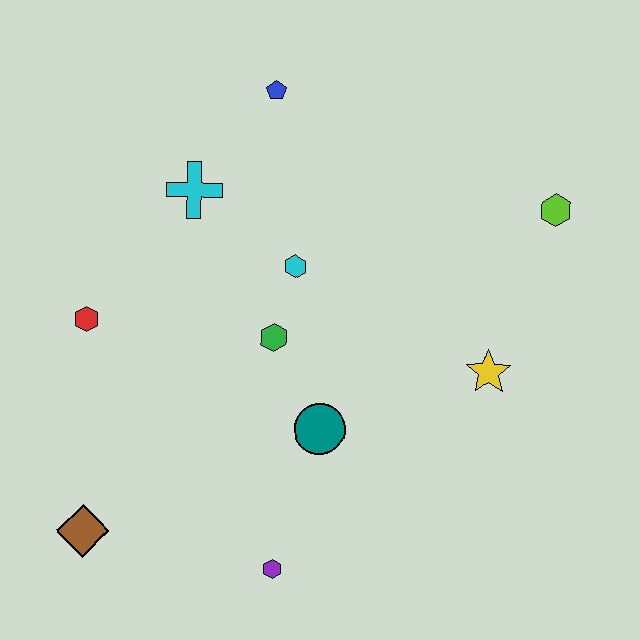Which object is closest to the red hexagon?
The cyan cross is closest to the red hexagon.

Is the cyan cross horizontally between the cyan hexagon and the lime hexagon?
No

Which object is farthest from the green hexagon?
The lime hexagon is farthest from the green hexagon.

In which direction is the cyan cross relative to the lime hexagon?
The cyan cross is to the left of the lime hexagon.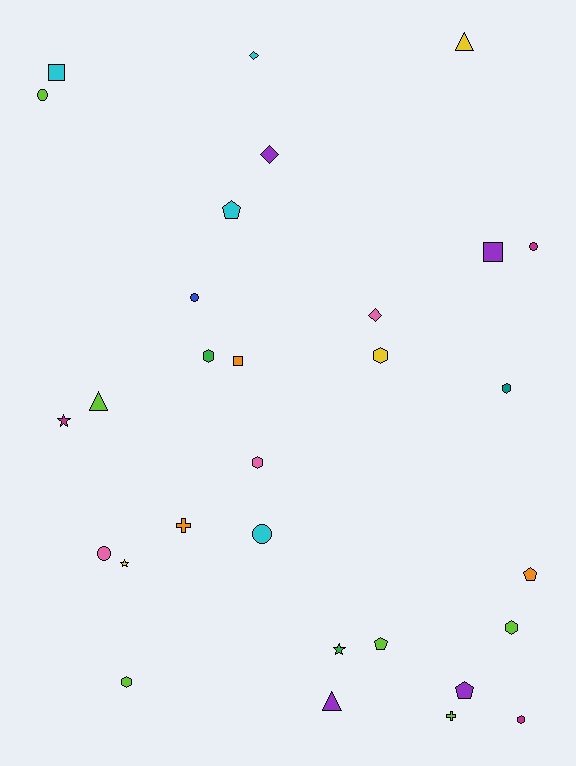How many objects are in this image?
There are 30 objects.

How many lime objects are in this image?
There are 6 lime objects.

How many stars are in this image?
There are 3 stars.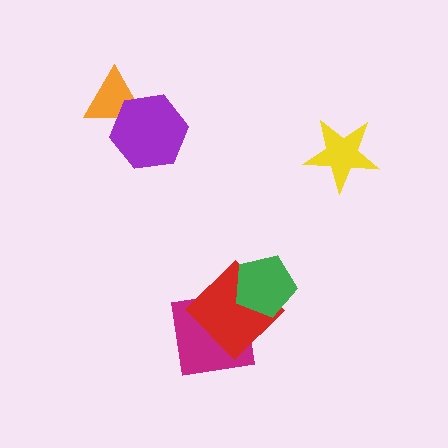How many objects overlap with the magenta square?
1 object overlaps with the magenta square.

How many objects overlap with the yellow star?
0 objects overlap with the yellow star.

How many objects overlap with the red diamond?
2 objects overlap with the red diamond.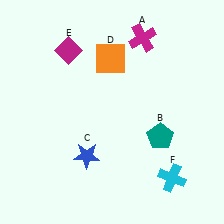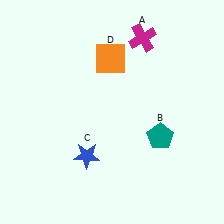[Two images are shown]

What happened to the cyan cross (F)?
The cyan cross (F) was removed in Image 2. It was in the bottom-right area of Image 1.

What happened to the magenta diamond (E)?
The magenta diamond (E) was removed in Image 2. It was in the top-left area of Image 1.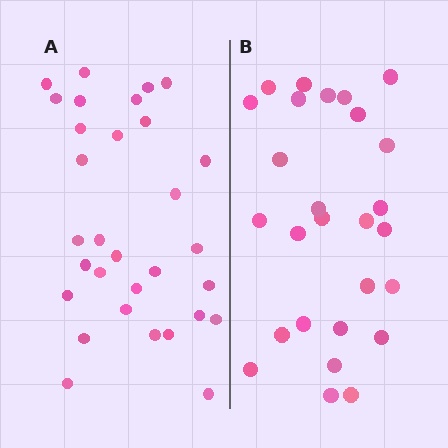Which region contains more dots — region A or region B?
Region A (the left region) has more dots.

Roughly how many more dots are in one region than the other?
Region A has about 4 more dots than region B.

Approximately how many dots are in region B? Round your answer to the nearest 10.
About 30 dots. (The exact count is 27, which rounds to 30.)